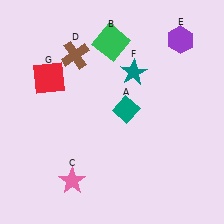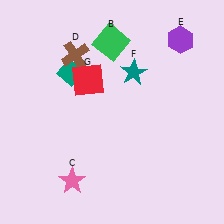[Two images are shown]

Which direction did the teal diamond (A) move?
The teal diamond (A) moved left.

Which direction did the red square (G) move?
The red square (G) moved right.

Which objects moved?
The objects that moved are: the teal diamond (A), the red square (G).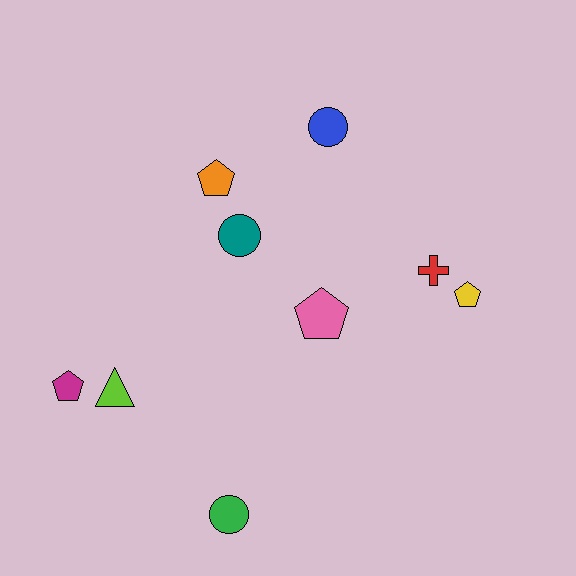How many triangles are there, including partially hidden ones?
There is 1 triangle.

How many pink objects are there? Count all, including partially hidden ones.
There is 1 pink object.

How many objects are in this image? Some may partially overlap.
There are 9 objects.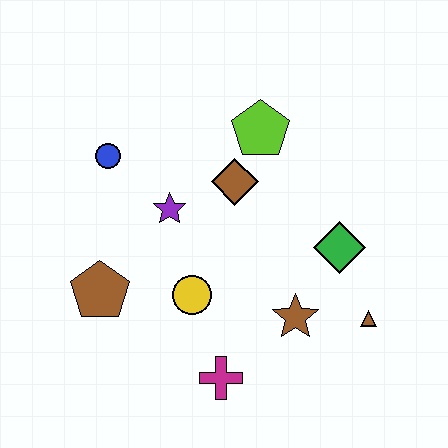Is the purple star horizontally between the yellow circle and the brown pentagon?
Yes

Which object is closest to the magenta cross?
The yellow circle is closest to the magenta cross.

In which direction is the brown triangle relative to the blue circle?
The brown triangle is to the right of the blue circle.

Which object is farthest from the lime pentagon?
The magenta cross is farthest from the lime pentagon.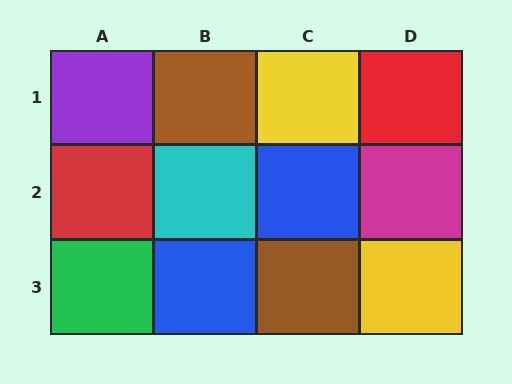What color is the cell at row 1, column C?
Yellow.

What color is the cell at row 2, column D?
Magenta.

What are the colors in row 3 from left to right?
Green, blue, brown, yellow.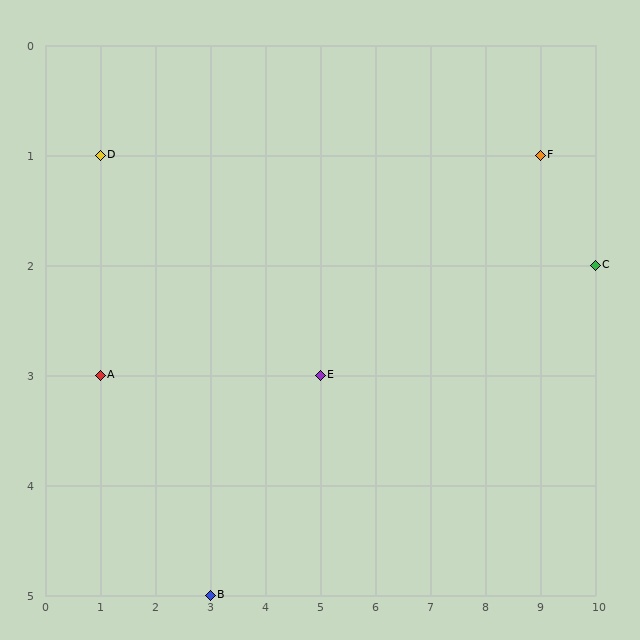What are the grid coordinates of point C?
Point C is at grid coordinates (10, 2).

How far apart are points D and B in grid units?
Points D and B are 2 columns and 4 rows apart (about 4.5 grid units diagonally).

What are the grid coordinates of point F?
Point F is at grid coordinates (9, 1).